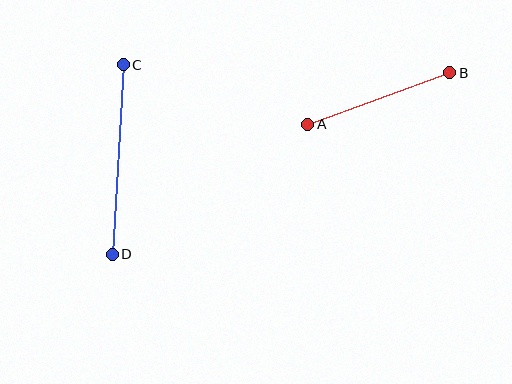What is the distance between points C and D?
The distance is approximately 190 pixels.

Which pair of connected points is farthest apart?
Points C and D are farthest apart.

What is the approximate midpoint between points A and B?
The midpoint is at approximately (379, 99) pixels.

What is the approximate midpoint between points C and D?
The midpoint is at approximately (118, 159) pixels.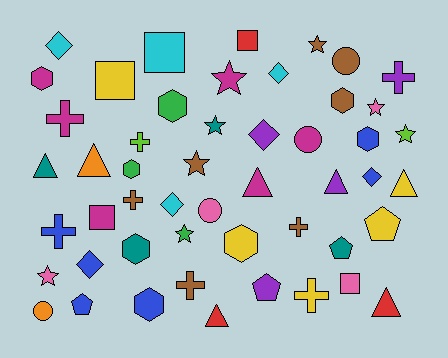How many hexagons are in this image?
There are 8 hexagons.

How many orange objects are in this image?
There are 2 orange objects.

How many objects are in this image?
There are 50 objects.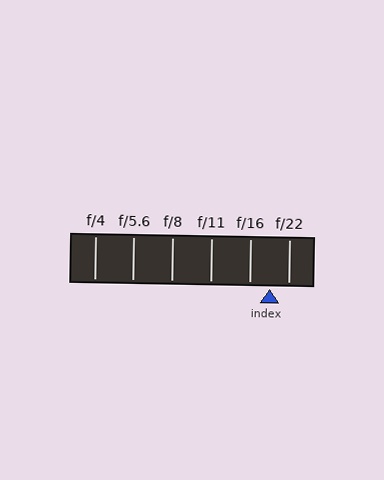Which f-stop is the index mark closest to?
The index mark is closest to f/22.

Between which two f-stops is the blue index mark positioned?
The index mark is between f/16 and f/22.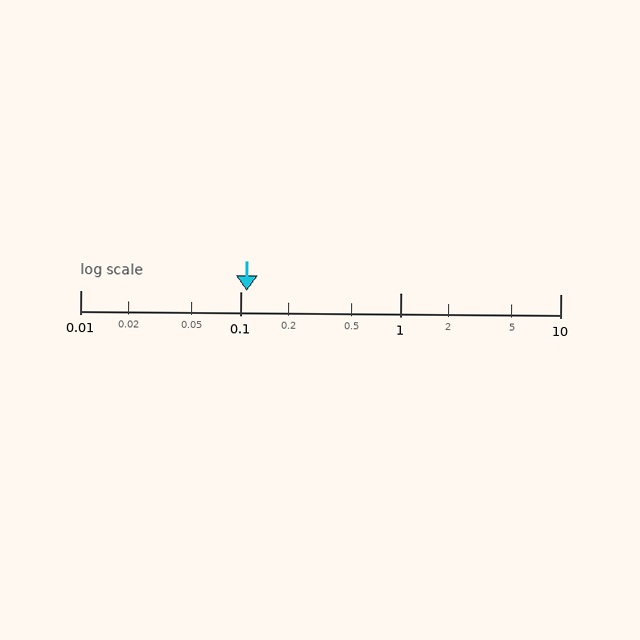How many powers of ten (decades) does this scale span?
The scale spans 3 decades, from 0.01 to 10.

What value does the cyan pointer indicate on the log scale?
The pointer indicates approximately 0.11.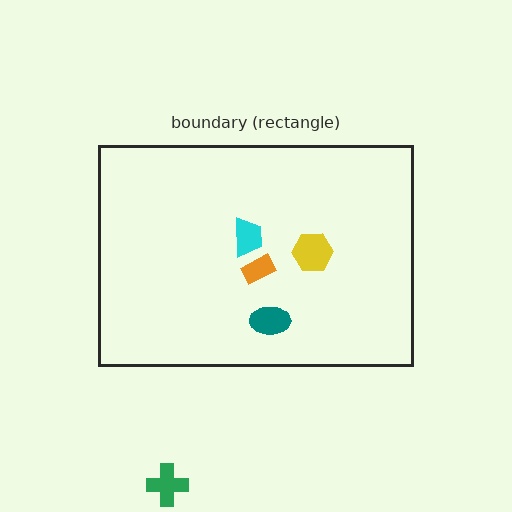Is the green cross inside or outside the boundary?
Outside.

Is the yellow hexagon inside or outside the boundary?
Inside.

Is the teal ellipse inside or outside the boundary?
Inside.